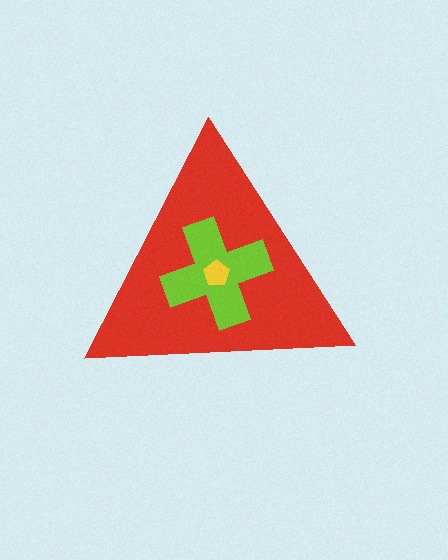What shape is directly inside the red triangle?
The lime cross.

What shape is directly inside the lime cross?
The yellow pentagon.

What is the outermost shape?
The red triangle.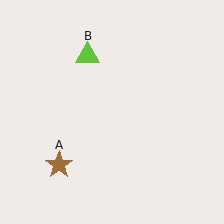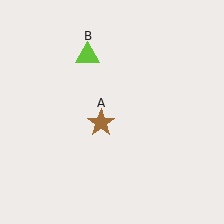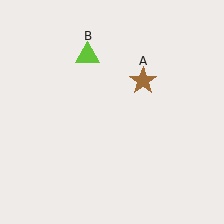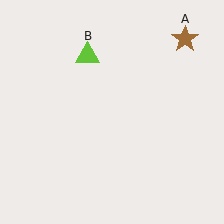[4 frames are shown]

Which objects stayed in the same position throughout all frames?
Lime triangle (object B) remained stationary.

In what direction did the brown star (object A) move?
The brown star (object A) moved up and to the right.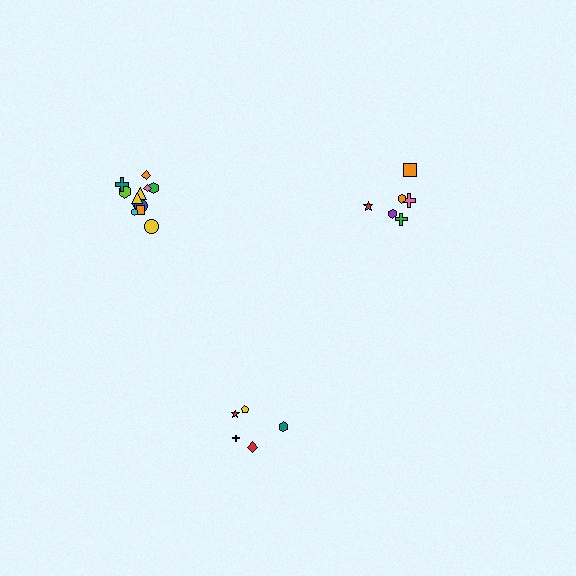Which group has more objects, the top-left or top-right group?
The top-left group.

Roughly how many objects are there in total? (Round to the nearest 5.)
Roughly 25 objects in total.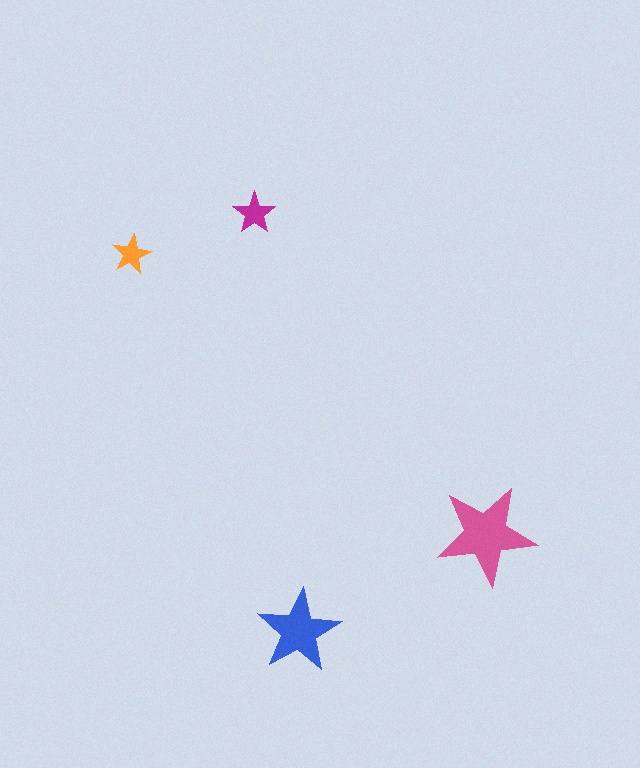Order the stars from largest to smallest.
the pink one, the blue one, the magenta one, the orange one.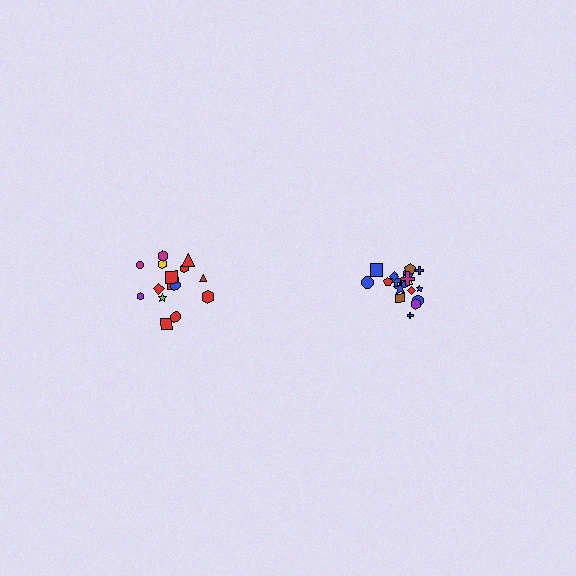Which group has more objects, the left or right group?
The right group.